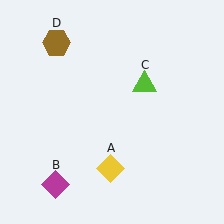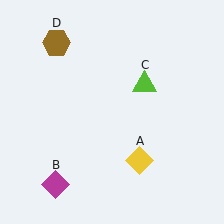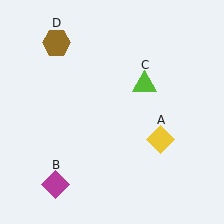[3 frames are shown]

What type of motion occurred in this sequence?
The yellow diamond (object A) rotated counterclockwise around the center of the scene.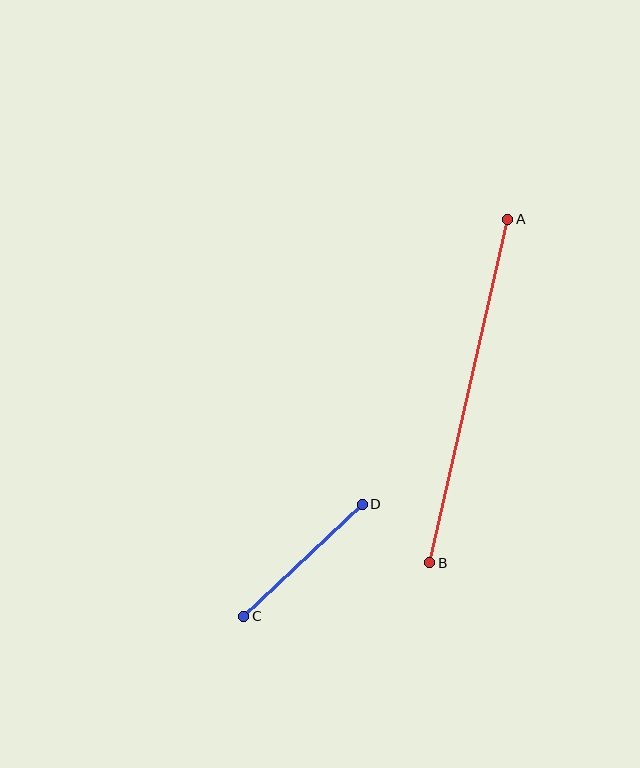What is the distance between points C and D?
The distance is approximately 163 pixels.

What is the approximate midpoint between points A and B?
The midpoint is at approximately (469, 391) pixels.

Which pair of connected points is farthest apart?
Points A and B are farthest apart.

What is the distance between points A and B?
The distance is approximately 352 pixels.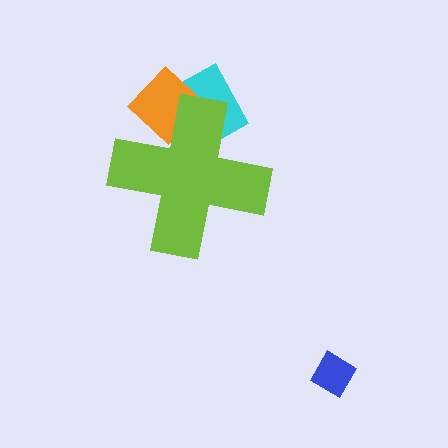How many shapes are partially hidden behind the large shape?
2 shapes are partially hidden.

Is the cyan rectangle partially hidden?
Yes, the cyan rectangle is partially hidden behind the lime cross.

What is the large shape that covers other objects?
A lime cross.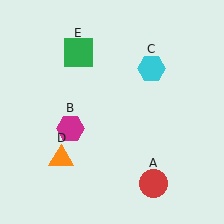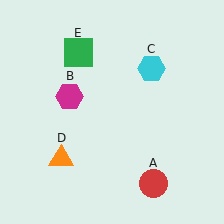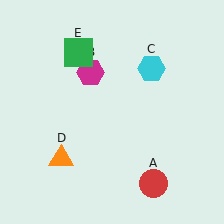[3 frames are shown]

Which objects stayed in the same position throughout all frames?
Red circle (object A) and cyan hexagon (object C) and orange triangle (object D) and green square (object E) remained stationary.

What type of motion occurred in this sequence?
The magenta hexagon (object B) rotated clockwise around the center of the scene.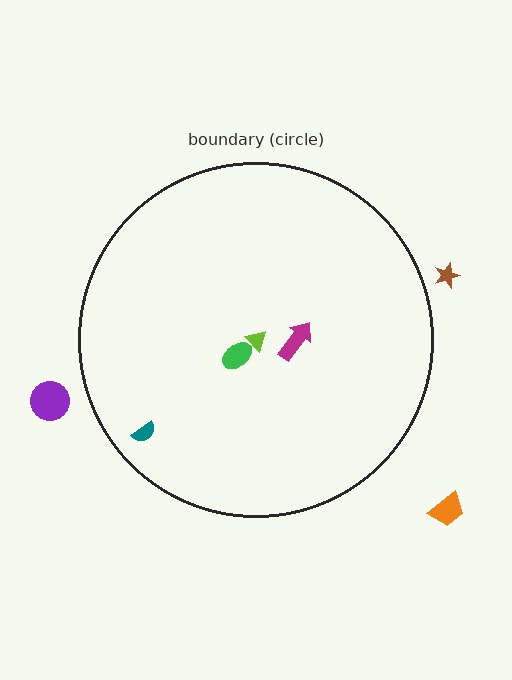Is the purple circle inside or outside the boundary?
Outside.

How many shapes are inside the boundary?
4 inside, 3 outside.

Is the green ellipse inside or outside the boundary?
Inside.